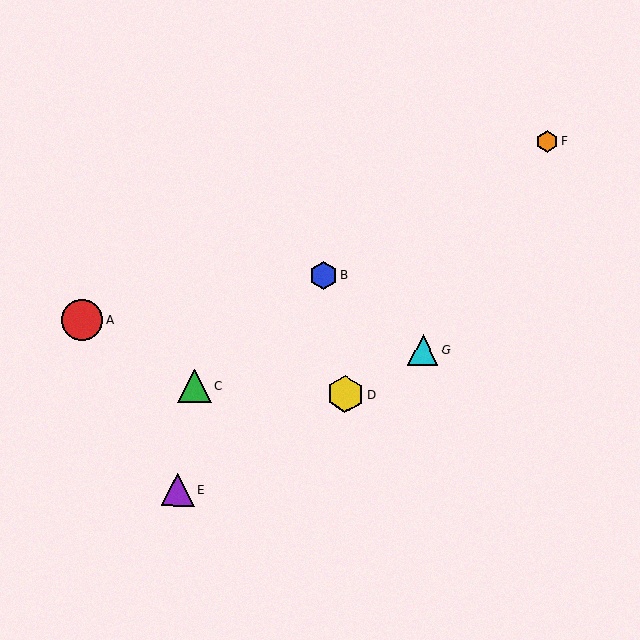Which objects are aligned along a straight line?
Objects D, E, G are aligned along a straight line.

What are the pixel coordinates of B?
Object B is at (323, 275).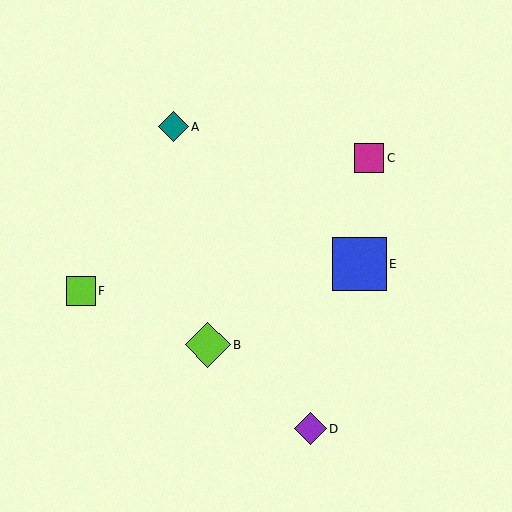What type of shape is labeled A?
Shape A is a teal diamond.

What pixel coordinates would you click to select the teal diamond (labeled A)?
Click at (173, 127) to select the teal diamond A.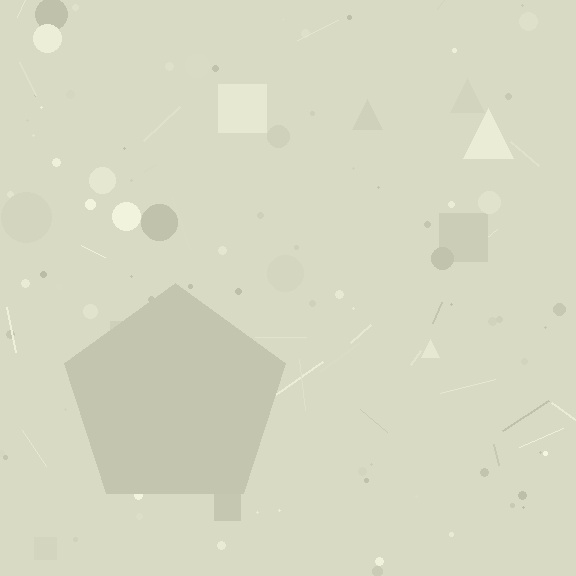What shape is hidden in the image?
A pentagon is hidden in the image.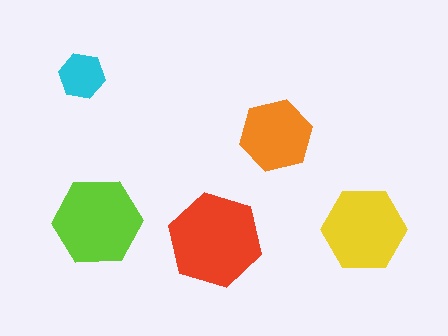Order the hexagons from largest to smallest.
the red one, the lime one, the yellow one, the orange one, the cyan one.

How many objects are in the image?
There are 5 objects in the image.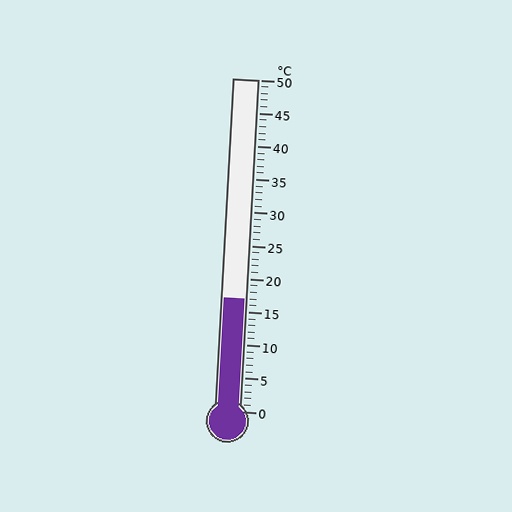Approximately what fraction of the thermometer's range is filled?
The thermometer is filled to approximately 35% of its range.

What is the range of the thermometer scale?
The thermometer scale ranges from 0°C to 50°C.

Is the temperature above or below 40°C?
The temperature is below 40°C.